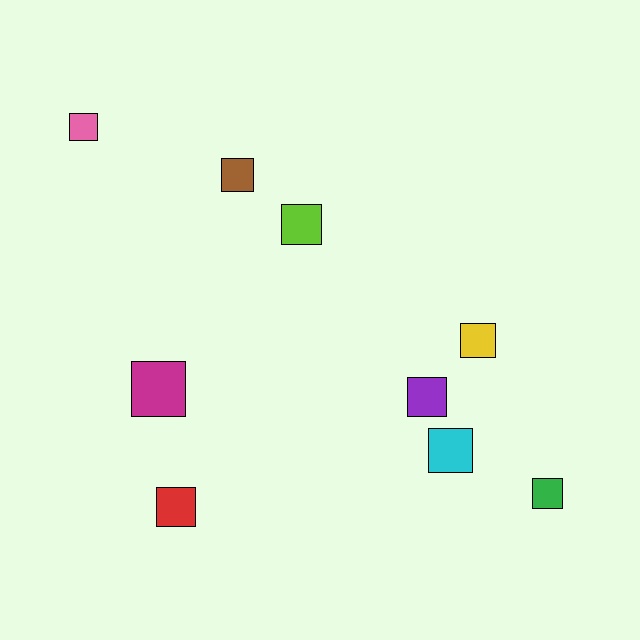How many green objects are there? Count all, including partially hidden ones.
There is 1 green object.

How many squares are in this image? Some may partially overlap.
There are 9 squares.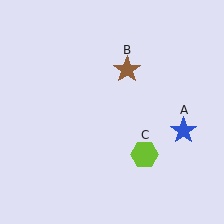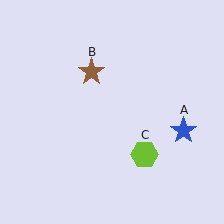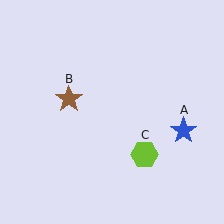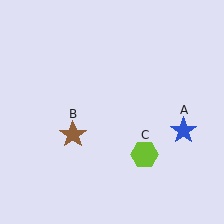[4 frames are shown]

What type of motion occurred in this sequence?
The brown star (object B) rotated counterclockwise around the center of the scene.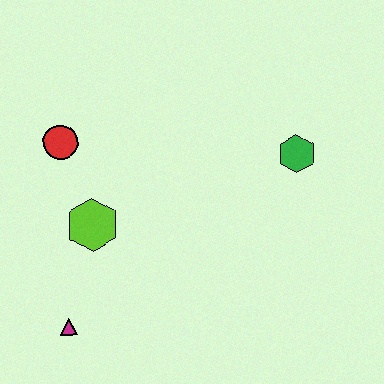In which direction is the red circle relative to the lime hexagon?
The red circle is above the lime hexagon.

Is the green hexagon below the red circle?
Yes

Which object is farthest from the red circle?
The green hexagon is farthest from the red circle.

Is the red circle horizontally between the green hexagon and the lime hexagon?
No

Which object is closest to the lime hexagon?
The red circle is closest to the lime hexagon.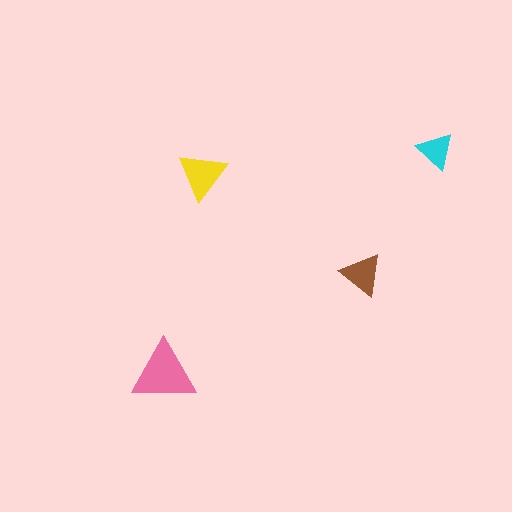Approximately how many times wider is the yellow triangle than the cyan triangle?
About 1.5 times wider.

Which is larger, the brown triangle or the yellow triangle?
The yellow one.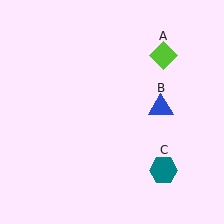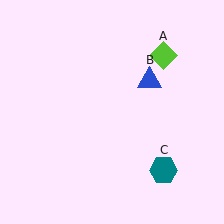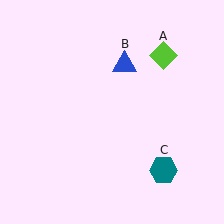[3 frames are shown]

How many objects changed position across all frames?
1 object changed position: blue triangle (object B).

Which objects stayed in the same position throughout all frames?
Lime diamond (object A) and teal hexagon (object C) remained stationary.